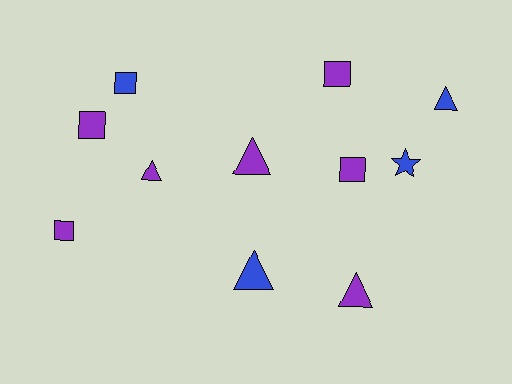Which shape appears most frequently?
Triangle, with 5 objects.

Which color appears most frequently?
Purple, with 7 objects.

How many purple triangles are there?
There are 3 purple triangles.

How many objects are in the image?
There are 11 objects.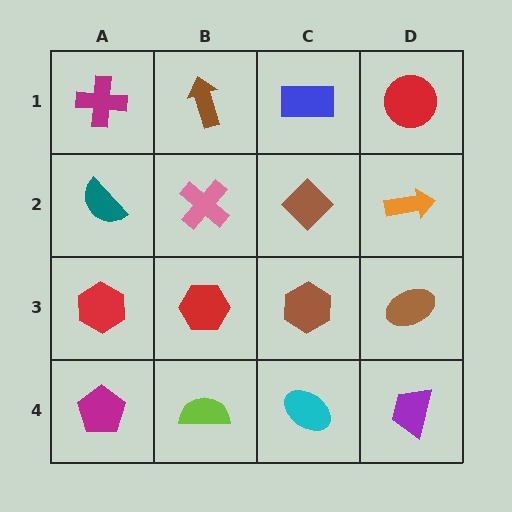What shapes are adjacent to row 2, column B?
A brown arrow (row 1, column B), a red hexagon (row 3, column B), a teal semicircle (row 2, column A), a brown diamond (row 2, column C).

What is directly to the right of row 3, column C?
A brown ellipse.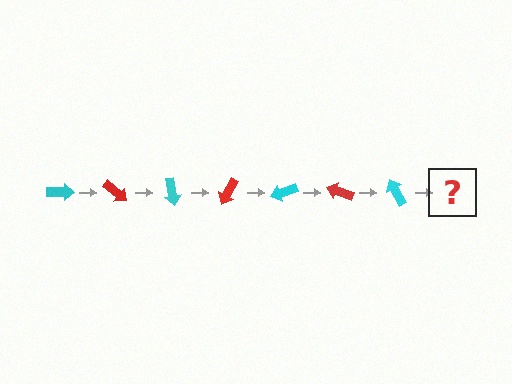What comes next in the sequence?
The next element should be a red arrow, rotated 280 degrees from the start.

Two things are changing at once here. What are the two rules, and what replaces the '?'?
The two rules are that it rotates 40 degrees each step and the color cycles through cyan and red. The '?' should be a red arrow, rotated 280 degrees from the start.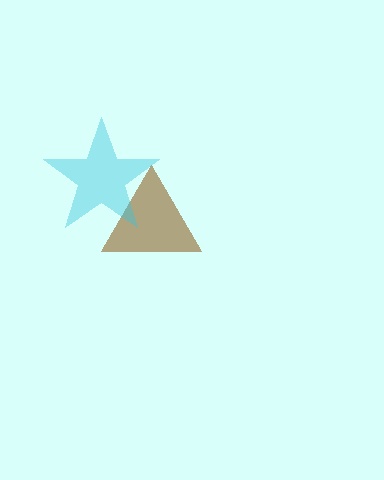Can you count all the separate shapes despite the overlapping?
Yes, there are 2 separate shapes.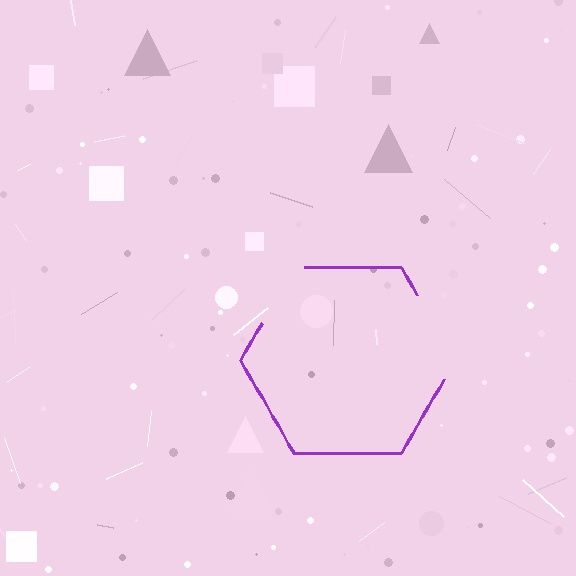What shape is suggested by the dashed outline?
The dashed outline suggests a hexagon.